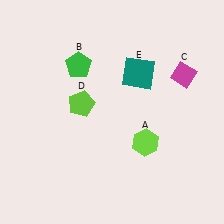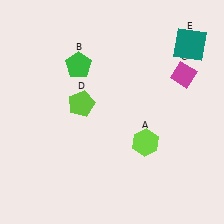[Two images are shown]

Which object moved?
The teal square (E) moved right.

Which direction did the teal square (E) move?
The teal square (E) moved right.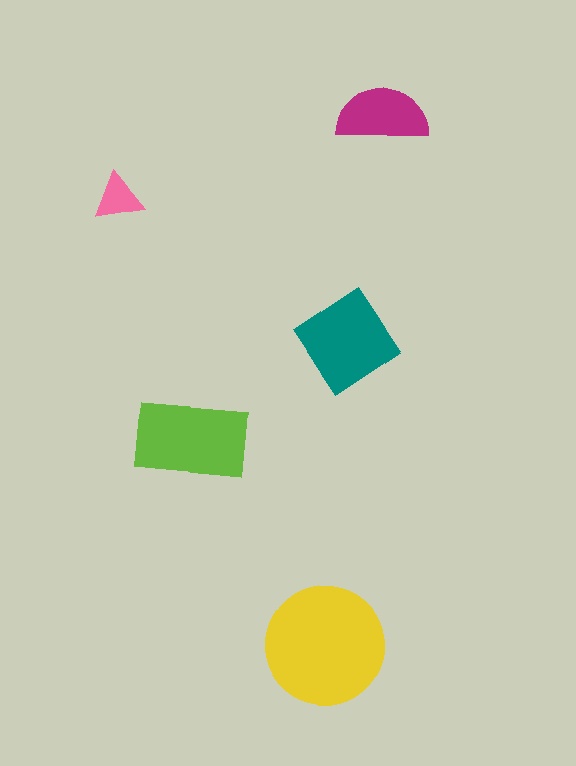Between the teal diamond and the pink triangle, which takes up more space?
The teal diamond.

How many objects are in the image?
There are 5 objects in the image.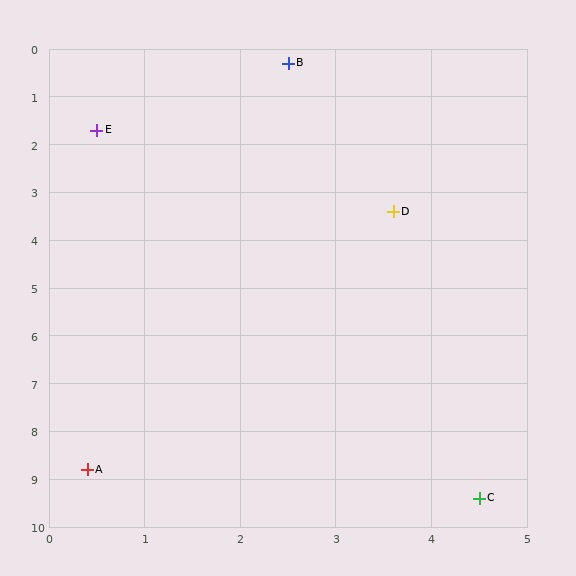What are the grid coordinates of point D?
Point D is at approximately (3.6, 3.4).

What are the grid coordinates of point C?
Point C is at approximately (4.5, 9.4).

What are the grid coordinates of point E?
Point E is at approximately (0.5, 1.7).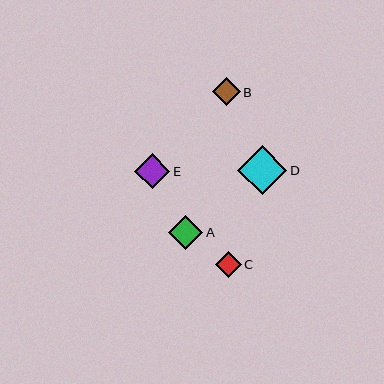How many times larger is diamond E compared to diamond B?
Diamond E is approximately 1.2 times the size of diamond B.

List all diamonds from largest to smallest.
From largest to smallest: D, E, A, B, C.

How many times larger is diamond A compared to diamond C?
Diamond A is approximately 1.3 times the size of diamond C.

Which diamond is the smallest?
Diamond C is the smallest with a size of approximately 26 pixels.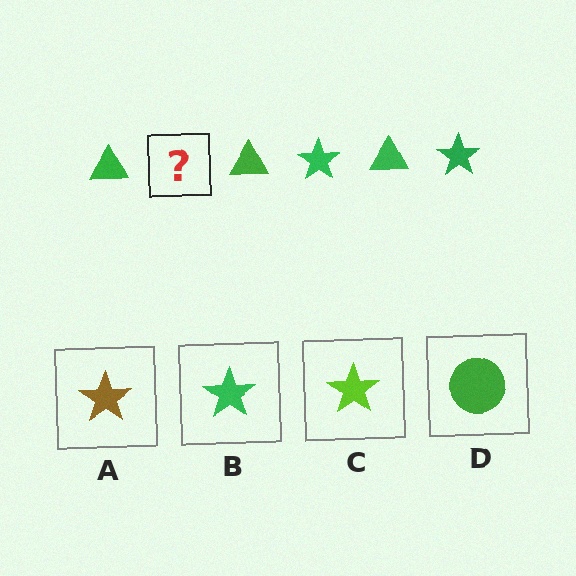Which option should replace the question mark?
Option B.